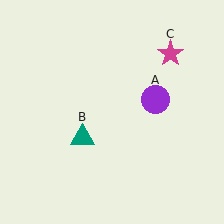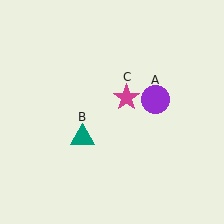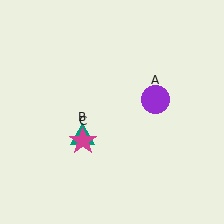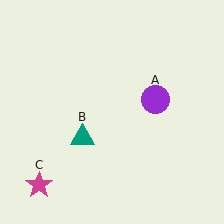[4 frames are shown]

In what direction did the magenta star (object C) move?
The magenta star (object C) moved down and to the left.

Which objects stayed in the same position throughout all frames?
Purple circle (object A) and teal triangle (object B) remained stationary.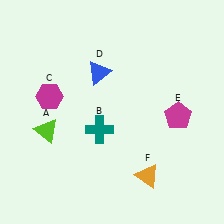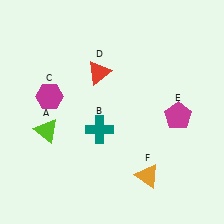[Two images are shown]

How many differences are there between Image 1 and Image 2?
There is 1 difference between the two images.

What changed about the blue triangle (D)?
In Image 1, D is blue. In Image 2, it changed to red.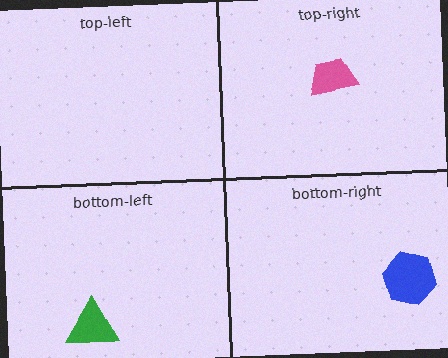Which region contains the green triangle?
The bottom-left region.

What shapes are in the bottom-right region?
The blue hexagon.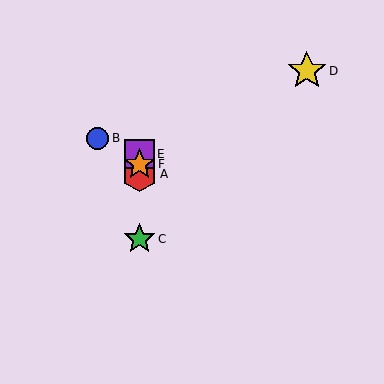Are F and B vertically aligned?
No, F is at x≈139 and B is at x≈97.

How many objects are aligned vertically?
4 objects (A, C, E, F) are aligned vertically.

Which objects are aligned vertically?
Objects A, C, E, F are aligned vertically.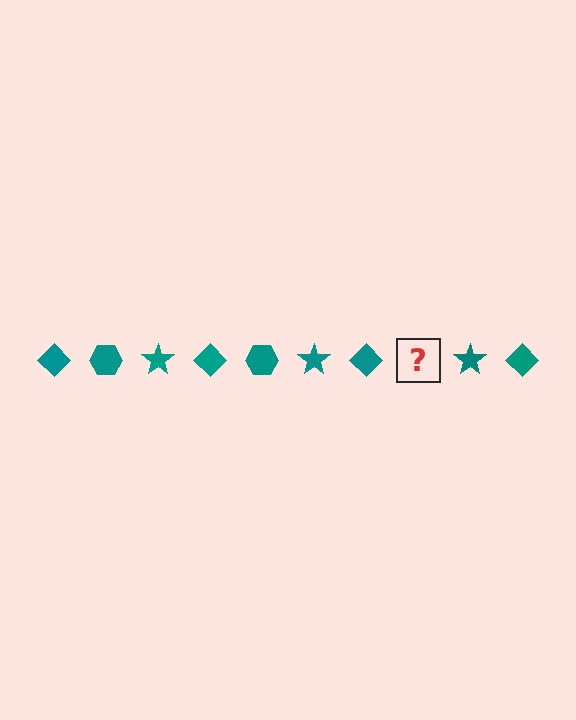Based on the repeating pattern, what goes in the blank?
The blank should be a teal hexagon.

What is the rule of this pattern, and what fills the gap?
The rule is that the pattern cycles through diamond, hexagon, star shapes in teal. The gap should be filled with a teal hexagon.